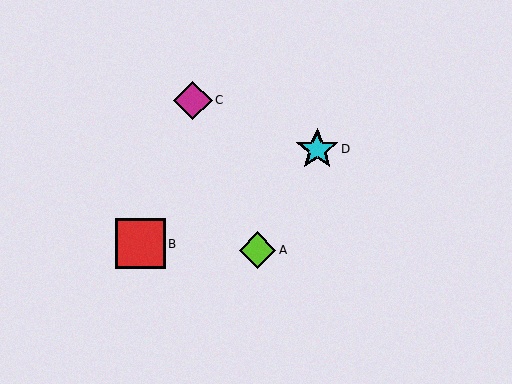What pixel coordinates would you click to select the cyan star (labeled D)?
Click at (317, 149) to select the cyan star D.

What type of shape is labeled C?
Shape C is a magenta diamond.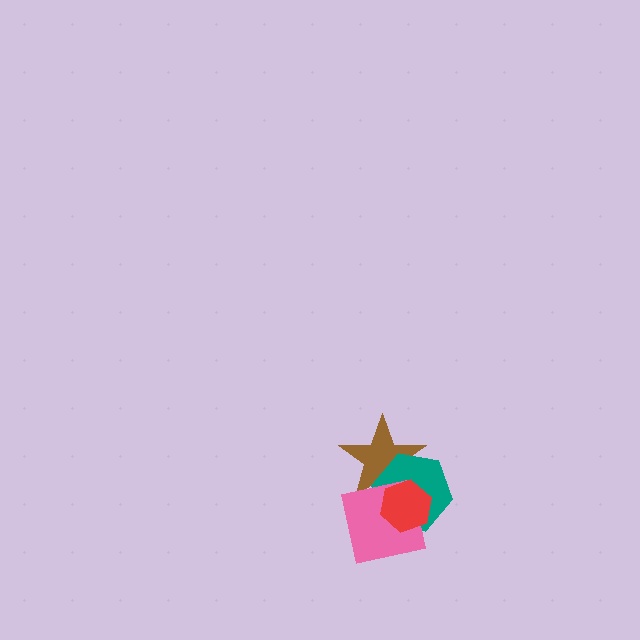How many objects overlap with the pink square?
3 objects overlap with the pink square.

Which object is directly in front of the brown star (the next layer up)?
The teal hexagon is directly in front of the brown star.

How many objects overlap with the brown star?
3 objects overlap with the brown star.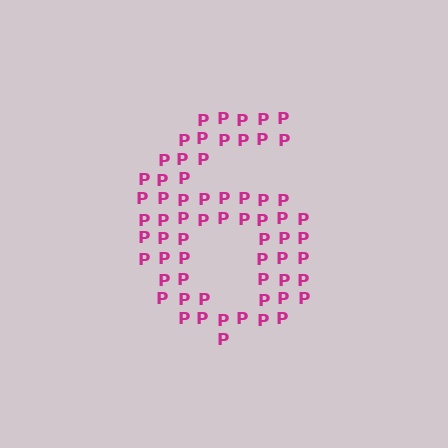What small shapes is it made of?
It is made of small letter P's.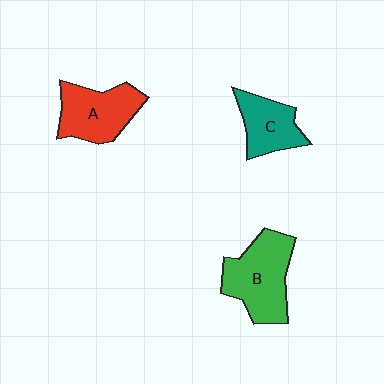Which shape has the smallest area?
Shape C (teal).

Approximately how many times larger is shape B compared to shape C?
Approximately 1.5 times.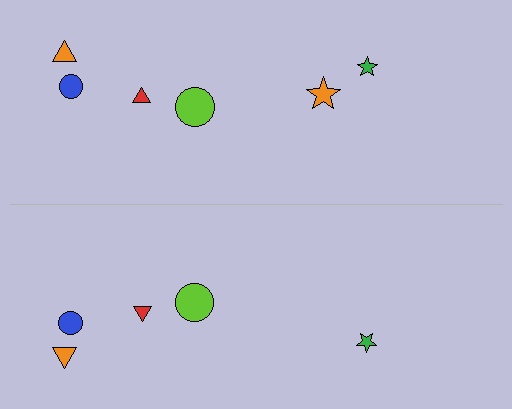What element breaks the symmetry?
A orange star is missing from the bottom side.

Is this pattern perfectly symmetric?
No, the pattern is not perfectly symmetric. A orange star is missing from the bottom side.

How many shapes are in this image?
There are 11 shapes in this image.